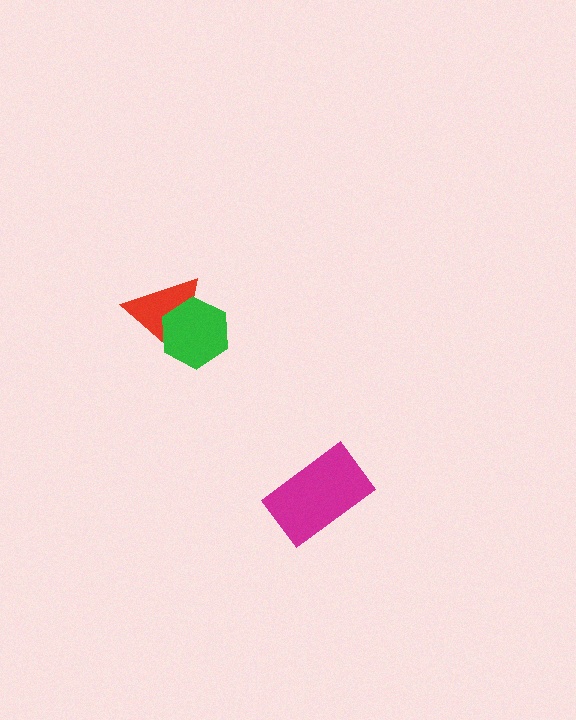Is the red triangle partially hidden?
Yes, it is partially covered by another shape.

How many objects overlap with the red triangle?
1 object overlaps with the red triangle.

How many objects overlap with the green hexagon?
1 object overlaps with the green hexagon.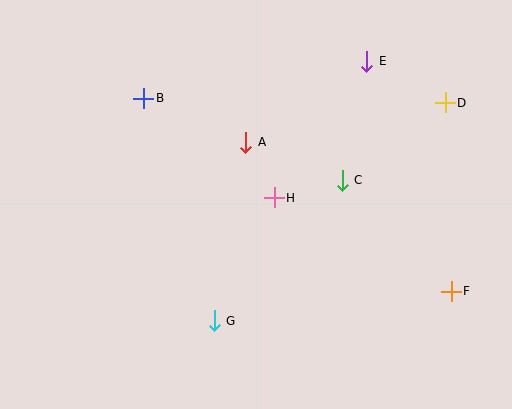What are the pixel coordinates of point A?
Point A is at (246, 142).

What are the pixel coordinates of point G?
Point G is at (214, 321).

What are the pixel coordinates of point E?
Point E is at (367, 61).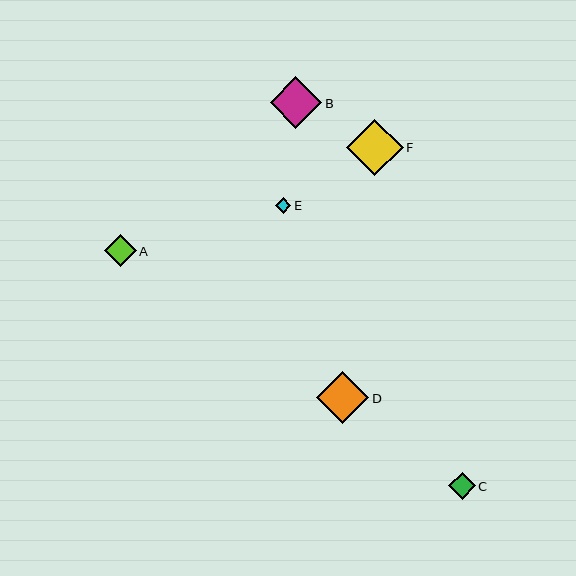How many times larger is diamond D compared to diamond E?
Diamond D is approximately 3.3 times the size of diamond E.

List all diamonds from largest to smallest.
From largest to smallest: F, D, B, A, C, E.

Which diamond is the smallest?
Diamond E is the smallest with a size of approximately 16 pixels.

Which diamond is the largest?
Diamond F is the largest with a size of approximately 57 pixels.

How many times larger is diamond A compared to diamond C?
Diamond A is approximately 1.2 times the size of diamond C.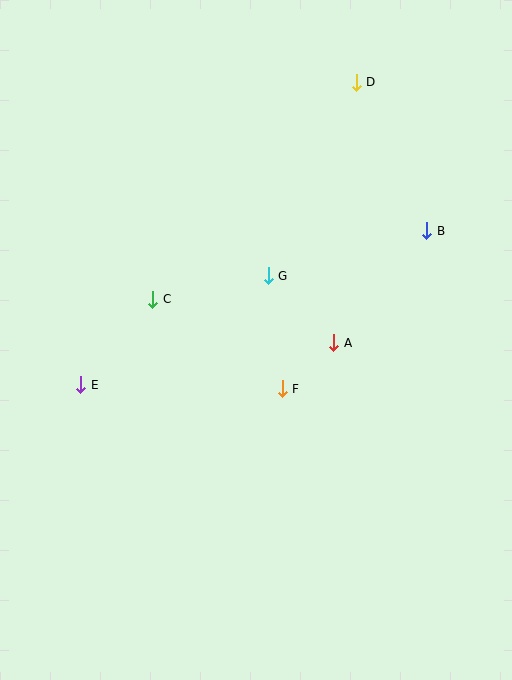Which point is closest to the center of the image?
Point F at (282, 389) is closest to the center.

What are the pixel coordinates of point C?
Point C is at (153, 299).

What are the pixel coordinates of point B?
Point B is at (427, 231).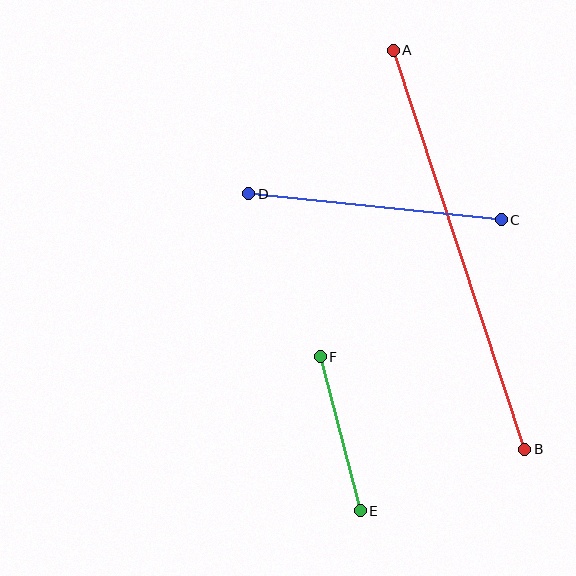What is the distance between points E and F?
The distance is approximately 159 pixels.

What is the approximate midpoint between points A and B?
The midpoint is at approximately (459, 250) pixels.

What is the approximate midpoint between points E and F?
The midpoint is at approximately (340, 434) pixels.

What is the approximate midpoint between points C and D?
The midpoint is at approximately (375, 207) pixels.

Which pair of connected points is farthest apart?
Points A and B are farthest apart.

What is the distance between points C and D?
The distance is approximately 254 pixels.